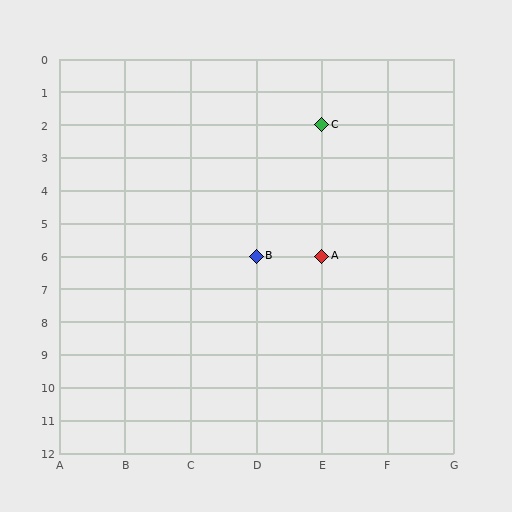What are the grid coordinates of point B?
Point B is at grid coordinates (D, 6).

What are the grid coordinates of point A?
Point A is at grid coordinates (E, 6).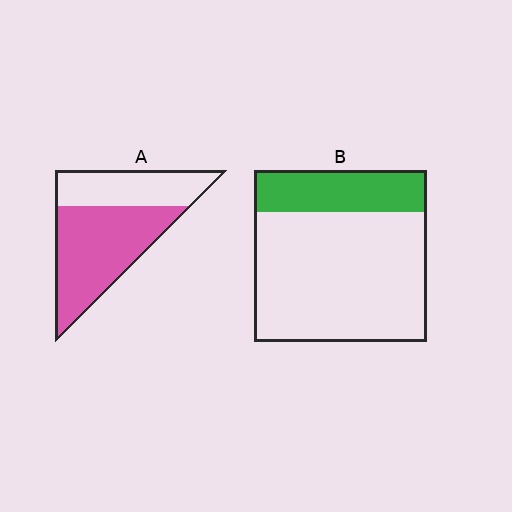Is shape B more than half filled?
No.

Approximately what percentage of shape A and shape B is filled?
A is approximately 65% and B is approximately 25%.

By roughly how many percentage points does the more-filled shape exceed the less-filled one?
By roughly 40 percentage points (A over B).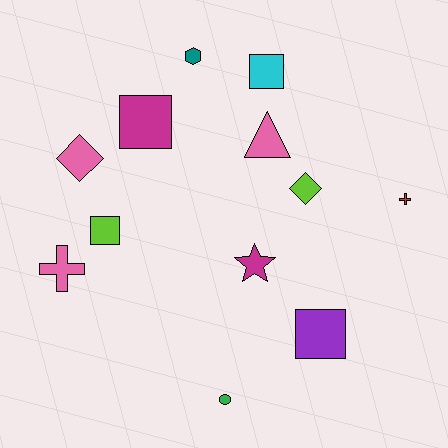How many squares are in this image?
There are 4 squares.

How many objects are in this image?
There are 12 objects.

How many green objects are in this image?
There is 1 green object.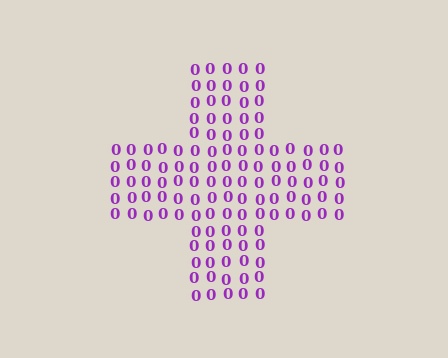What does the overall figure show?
The overall figure shows a cross.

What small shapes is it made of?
It is made of small digit 0's.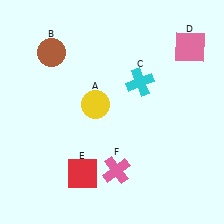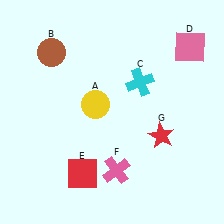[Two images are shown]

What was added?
A red star (G) was added in Image 2.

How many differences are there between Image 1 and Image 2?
There is 1 difference between the two images.